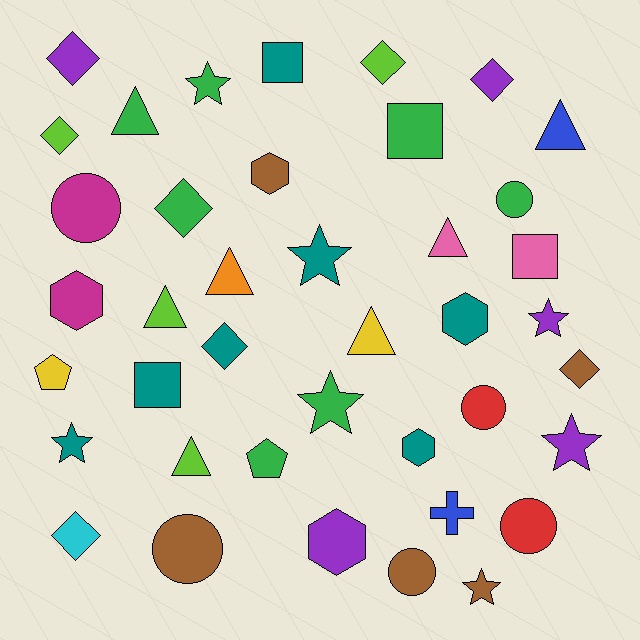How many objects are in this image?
There are 40 objects.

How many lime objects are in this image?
There are 4 lime objects.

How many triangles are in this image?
There are 7 triangles.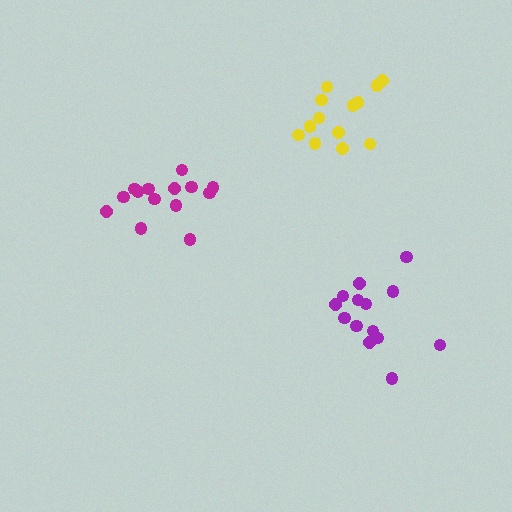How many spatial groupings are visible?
There are 3 spatial groupings.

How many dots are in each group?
Group 1: 14 dots, Group 2: 14 dots, Group 3: 13 dots (41 total).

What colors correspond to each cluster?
The clusters are colored: magenta, purple, yellow.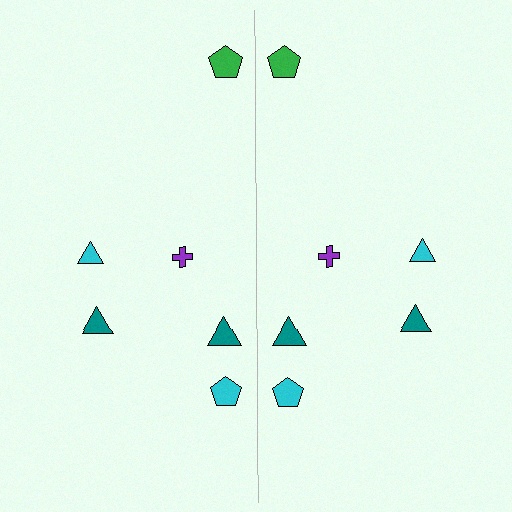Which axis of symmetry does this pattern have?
The pattern has a vertical axis of symmetry running through the center of the image.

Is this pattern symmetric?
Yes, this pattern has bilateral (reflection) symmetry.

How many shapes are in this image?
There are 12 shapes in this image.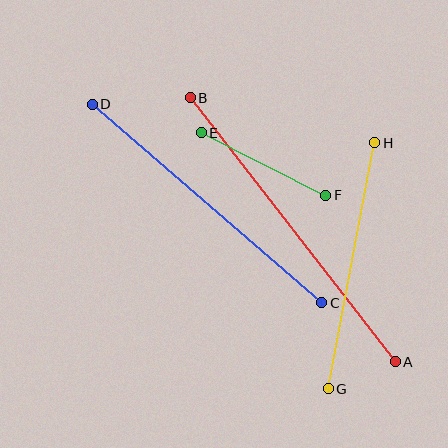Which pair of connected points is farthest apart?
Points A and B are farthest apart.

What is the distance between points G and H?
The distance is approximately 250 pixels.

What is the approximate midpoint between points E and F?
The midpoint is at approximately (264, 164) pixels.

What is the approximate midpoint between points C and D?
The midpoint is at approximately (207, 203) pixels.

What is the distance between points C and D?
The distance is approximately 304 pixels.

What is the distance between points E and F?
The distance is approximately 140 pixels.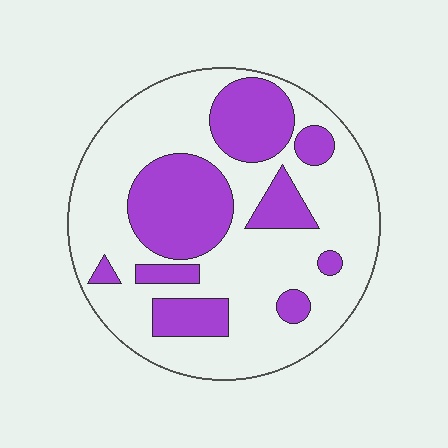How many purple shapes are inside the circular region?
9.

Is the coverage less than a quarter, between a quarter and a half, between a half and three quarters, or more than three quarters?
Between a quarter and a half.